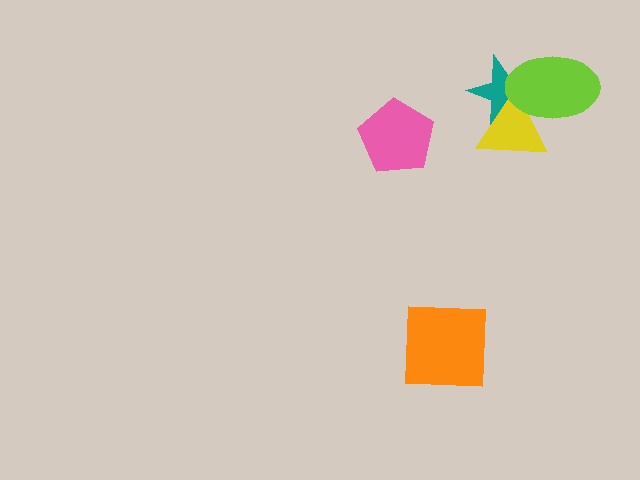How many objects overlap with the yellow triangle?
2 objects overlap with the yellow triangle.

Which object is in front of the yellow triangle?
The lime ellipse is in front of the yellow triangle.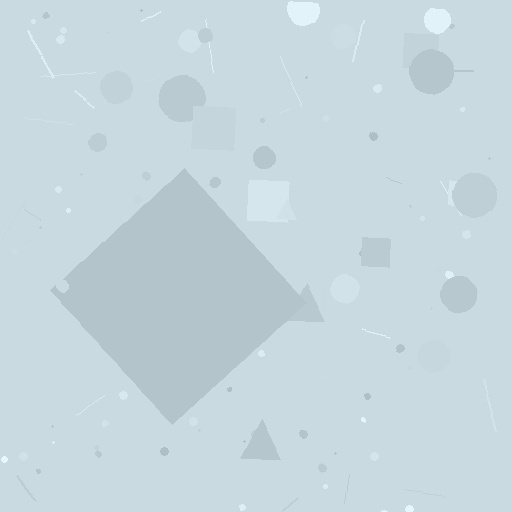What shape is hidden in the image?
A diamond is hidden in the image.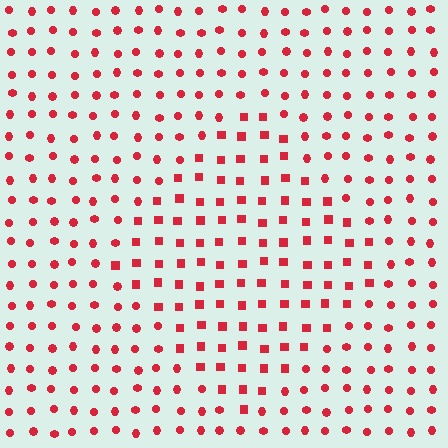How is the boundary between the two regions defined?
The boundary is defined by a change in element shape: squares inside vs. circles outside. All elements share the same color and spacing.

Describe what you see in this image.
The image is filled with small red elements arranged in a uniform grid. A diamond-shaped region contains squares, while the surrounding area contains circles. The boundary is defined purely by the change in element shape.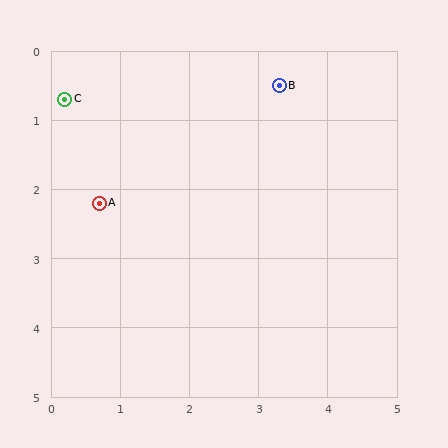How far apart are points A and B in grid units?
Points A and B are about 3.1 grid units apart.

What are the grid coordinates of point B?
Point B is at approximately (3.3, 0.5).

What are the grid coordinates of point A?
Point A is at approximately (0.7, 2.2).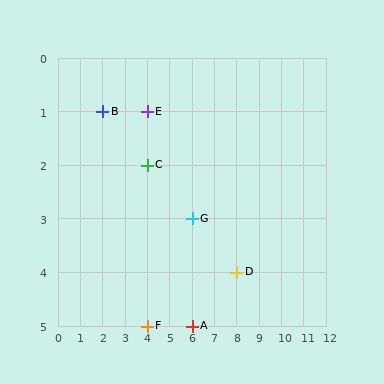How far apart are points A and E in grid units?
Points A and E are 2 columns and 4 rows apart (about 4.5 grid units diagonally).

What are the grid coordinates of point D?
Point D is at grid coordinates (8, 4).